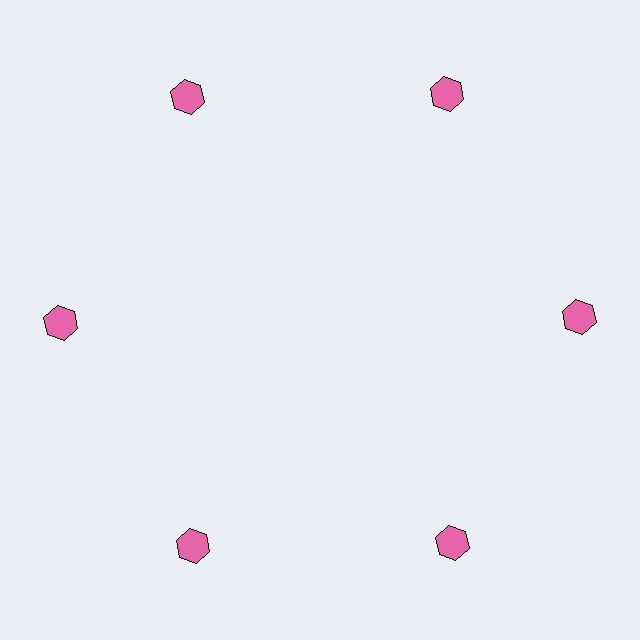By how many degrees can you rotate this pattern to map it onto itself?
The pattern maps onto itself every 60 degrees of rotation.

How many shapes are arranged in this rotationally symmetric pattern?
There are 6 shapes, arranged in 6 groups of 1.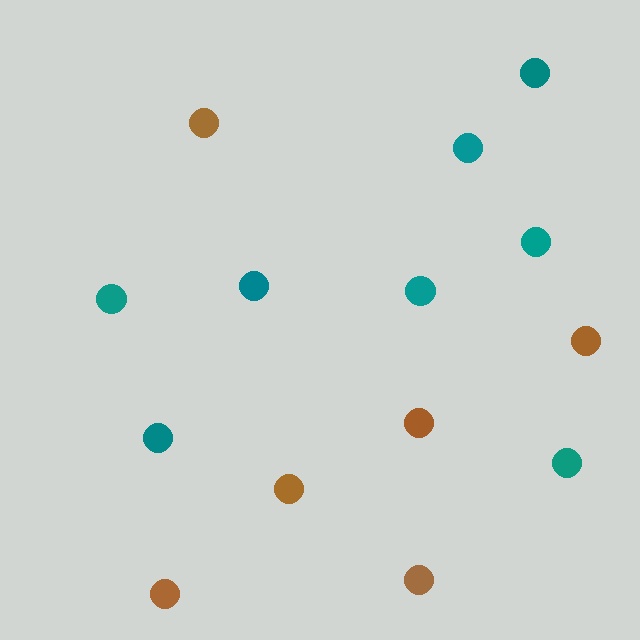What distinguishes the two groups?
There are 2 groups: one group of brown circles (6) and one group of teal circles (8).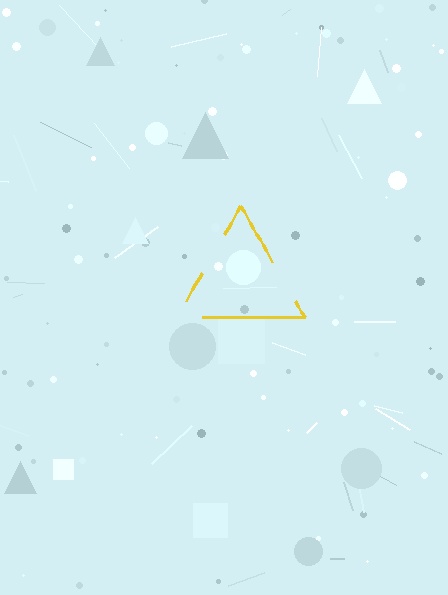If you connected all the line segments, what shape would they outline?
They would outline a triangle.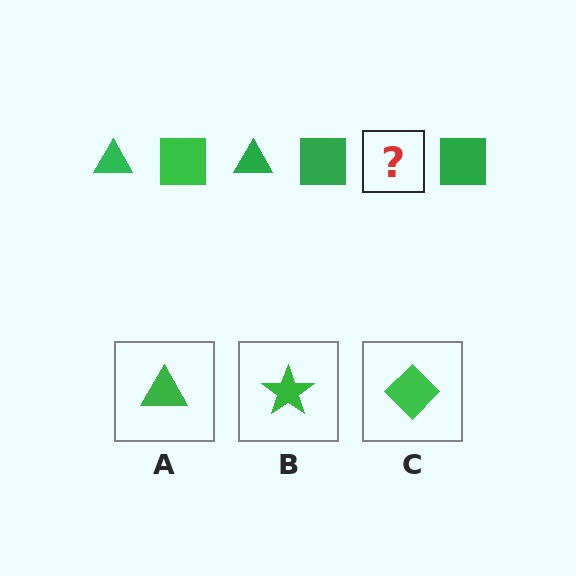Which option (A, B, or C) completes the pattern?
A.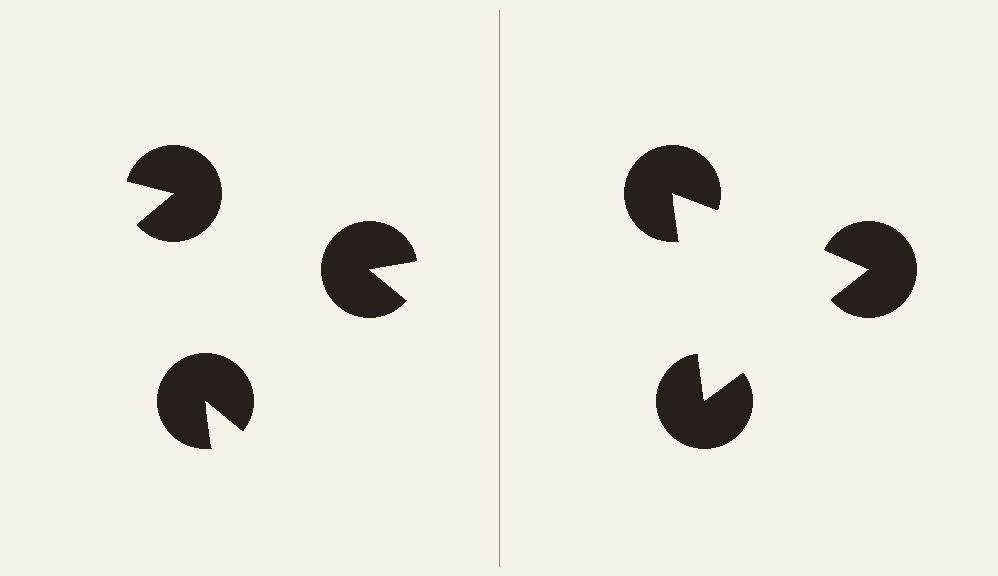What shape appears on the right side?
An illusory triangle.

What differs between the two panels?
The pac-man discs are positioned identically on both sides; only the wedge orientations differ. On the right they align to a triangle; on the left they are misaligned.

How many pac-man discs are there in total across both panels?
6 — 3 on each side.